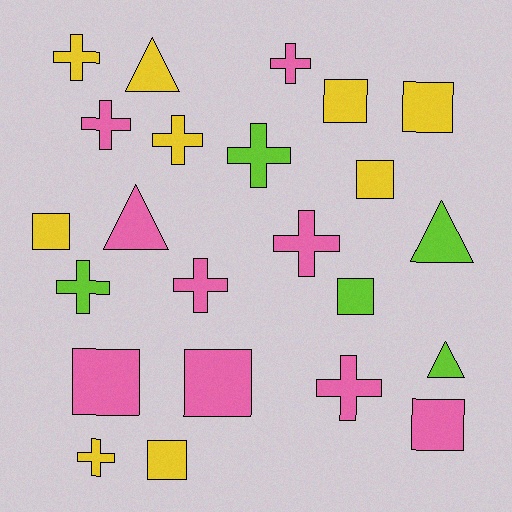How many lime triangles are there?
There are 2 lime triangles.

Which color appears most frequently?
Yellow, with 9 objects.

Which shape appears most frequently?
Cross, with 10 objects.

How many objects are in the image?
There are 23 objects.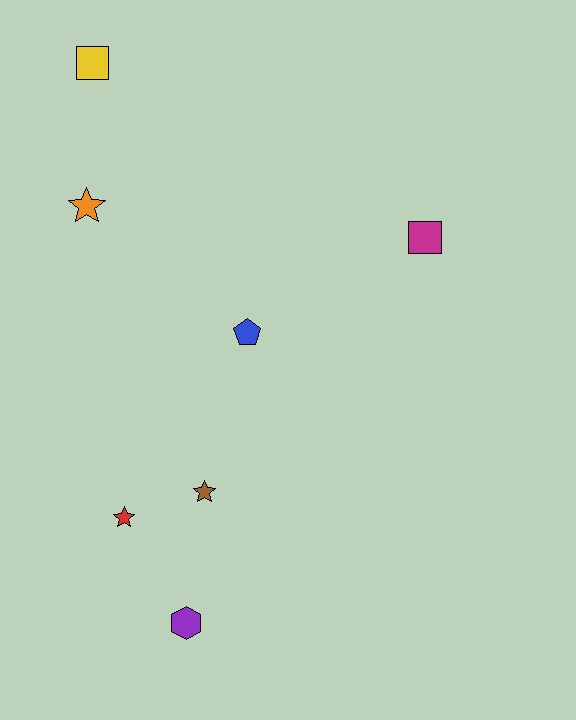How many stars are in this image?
There are 3 stars.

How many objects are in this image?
There are 7 objects.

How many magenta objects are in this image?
There is 1 magenta object.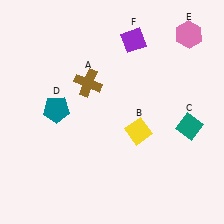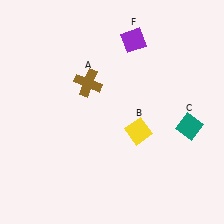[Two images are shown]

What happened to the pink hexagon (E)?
The pink hexagon (E) was removed in Image 2. It was in the top-right area of Image 1.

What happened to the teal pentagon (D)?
The teal pentagon (D) was removed in Image 2. It was in the top-left area of Image 1.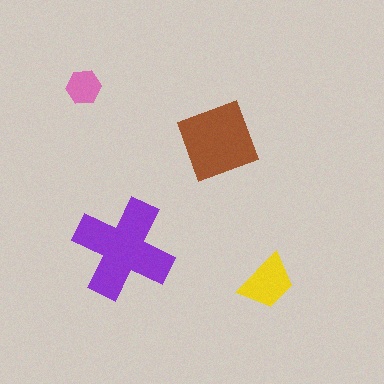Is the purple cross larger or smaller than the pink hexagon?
Larger.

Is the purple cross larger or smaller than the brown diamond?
Larger.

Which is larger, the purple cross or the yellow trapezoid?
The purple cross.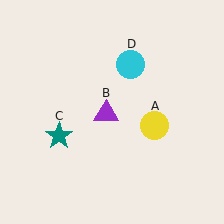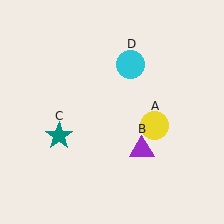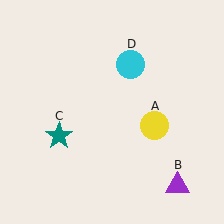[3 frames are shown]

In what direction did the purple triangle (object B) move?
The purple triangle (object B) moved down and to the right.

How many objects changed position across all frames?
1 object changed position: purple triangle (object B).